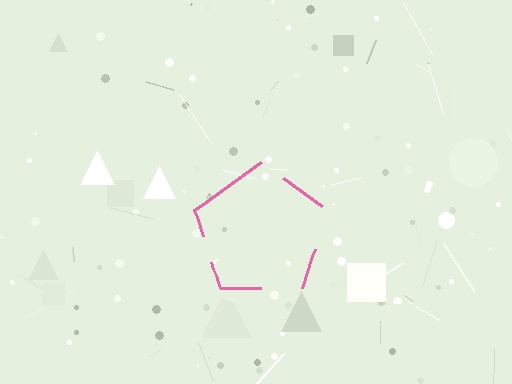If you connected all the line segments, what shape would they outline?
They would outline a pentagon.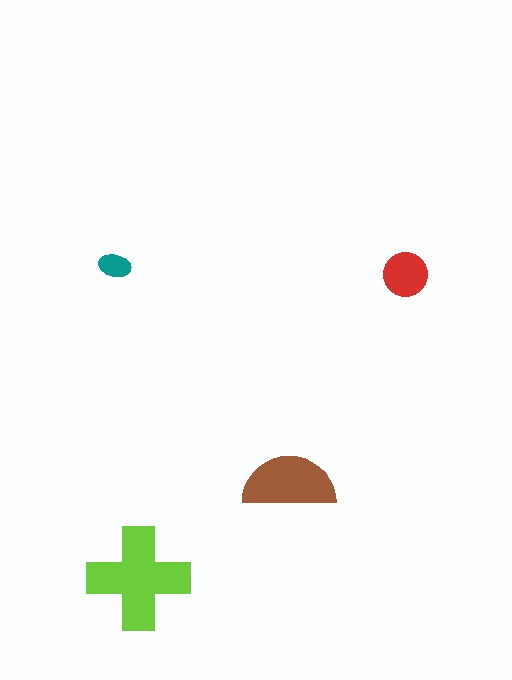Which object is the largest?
The lime cross.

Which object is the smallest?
The teal ellipse.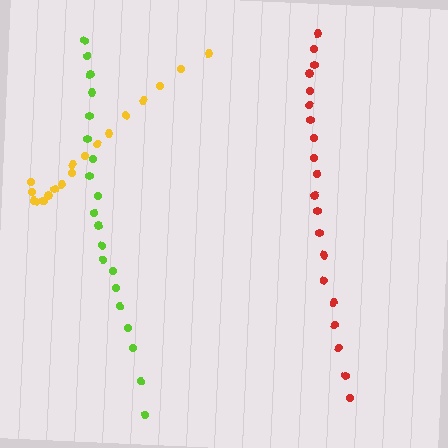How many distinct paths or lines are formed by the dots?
There are 3 distinct paths.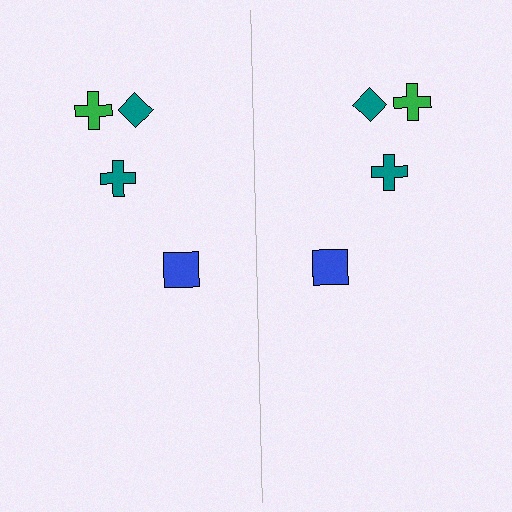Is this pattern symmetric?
Yes, this pattern has bilateral (reflection) symmetry.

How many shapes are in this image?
There are 8 shapes in this image.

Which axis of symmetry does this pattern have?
The pattern has a vertical axis of symmetry running through the center of the image.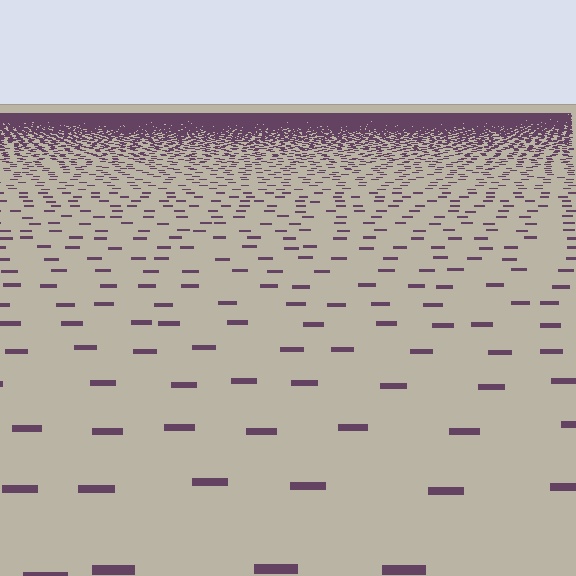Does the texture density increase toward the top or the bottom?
Density increases toward the top.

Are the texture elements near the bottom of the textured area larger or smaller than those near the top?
Larger. Near the bottom, elements are closer to the viewer and appear at a bigger on-screen size.